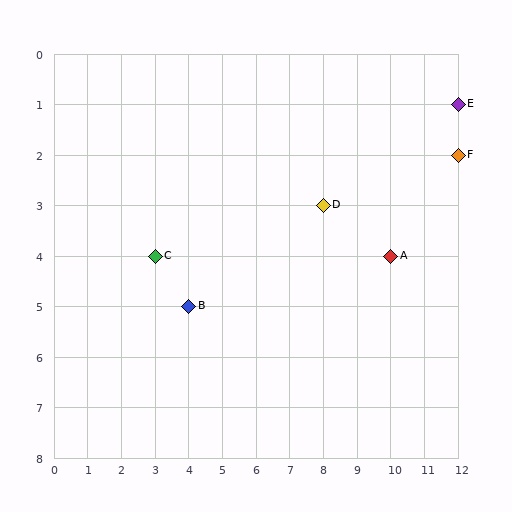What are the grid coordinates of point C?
Point C is at grid coordinates (3, 4).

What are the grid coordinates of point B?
Point B is at grid coordinates (4, 5).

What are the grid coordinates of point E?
Point E is at grid coordinates (12, 1).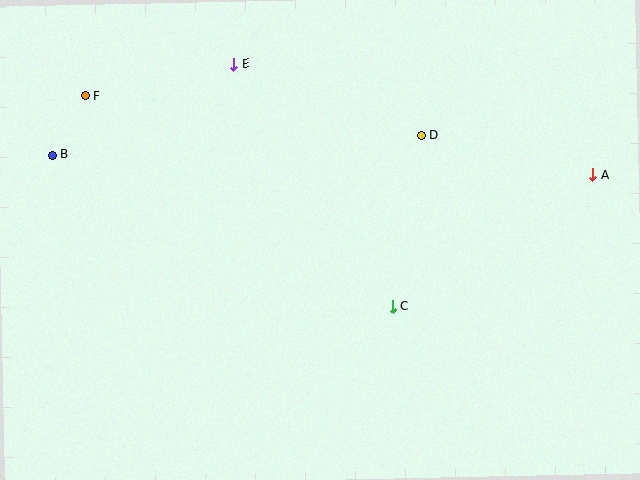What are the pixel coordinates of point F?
Point F is at (85, 96).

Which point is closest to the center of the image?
Point C at (393, 307) is closest to the center.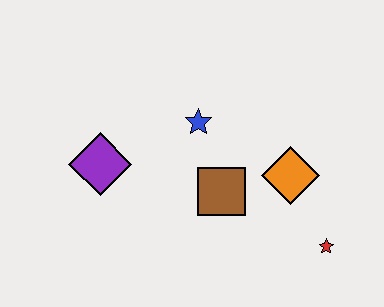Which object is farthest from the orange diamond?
The purple diamond is farthest from the orange diamond.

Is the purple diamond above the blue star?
No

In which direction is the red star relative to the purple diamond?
The red star is to the right of the purple diamond.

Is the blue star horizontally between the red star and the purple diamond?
Yes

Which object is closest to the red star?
The orange diamond is closest to the red star.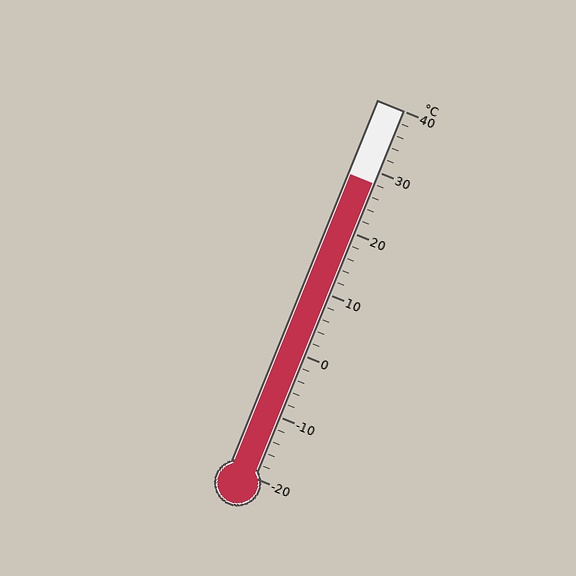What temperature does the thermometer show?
The thermometer shows approximately 28°C.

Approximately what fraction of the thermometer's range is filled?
The thermometer is filled to approximately 80% of its range.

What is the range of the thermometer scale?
The thermometer scale ranges from -20°C to 40°C.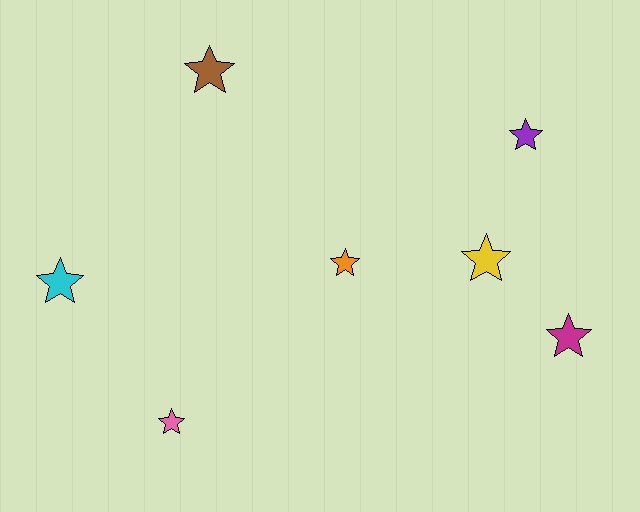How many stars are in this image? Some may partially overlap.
There are 7 stars.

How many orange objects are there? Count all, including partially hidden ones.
There is 1 orange object.